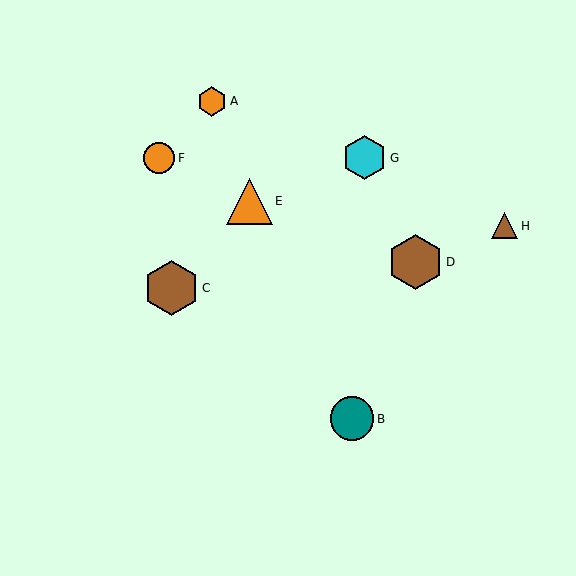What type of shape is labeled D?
Shape D is a brown hexagon.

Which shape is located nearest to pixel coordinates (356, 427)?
The teal circle (labeled B) at (352, 419) is nearest to that location.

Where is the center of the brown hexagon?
The center of the brown hexagon is at (172, 288).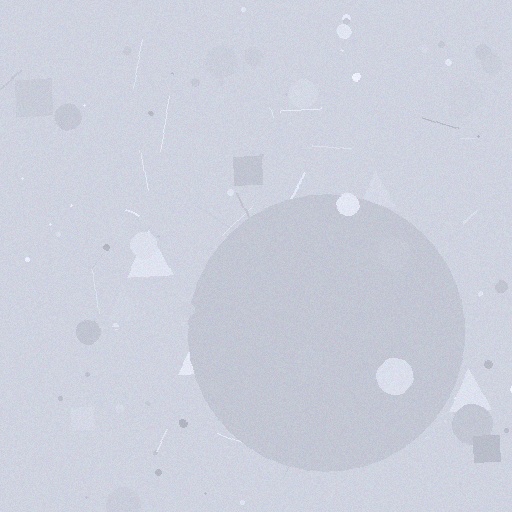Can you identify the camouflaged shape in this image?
The camouflaged shape is a circle.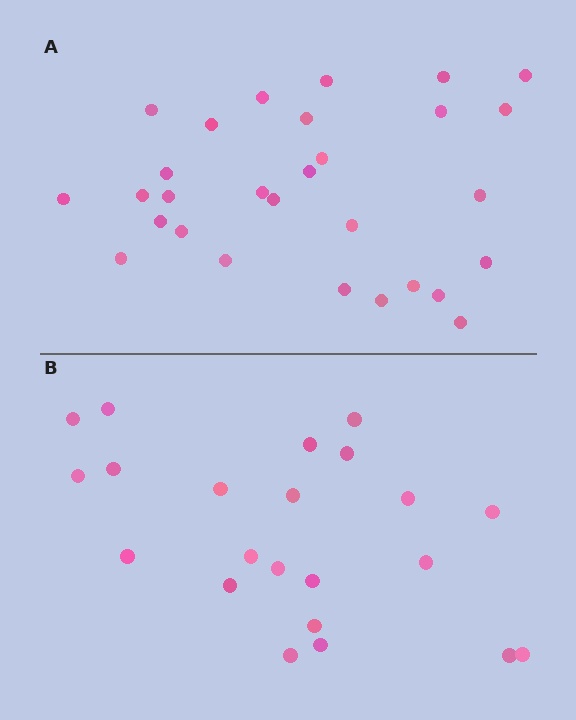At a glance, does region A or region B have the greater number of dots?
Region A (the top region) has more dots.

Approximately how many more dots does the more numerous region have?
Region A has roughly 8 or so more dots than region B.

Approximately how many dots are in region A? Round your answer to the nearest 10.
About 30 dots. (The exact count is 29, which rounds to 30.)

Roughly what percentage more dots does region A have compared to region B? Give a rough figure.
About 30% more.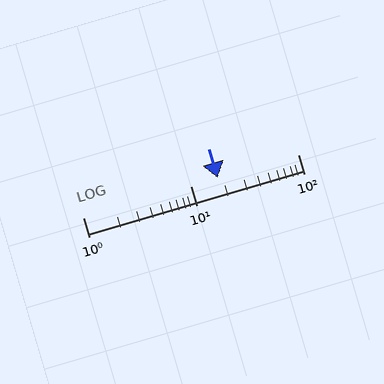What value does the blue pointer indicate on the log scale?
The pointer indicates approximately 18.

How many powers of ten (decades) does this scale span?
The scale spans 2 decades, from 1 to 100.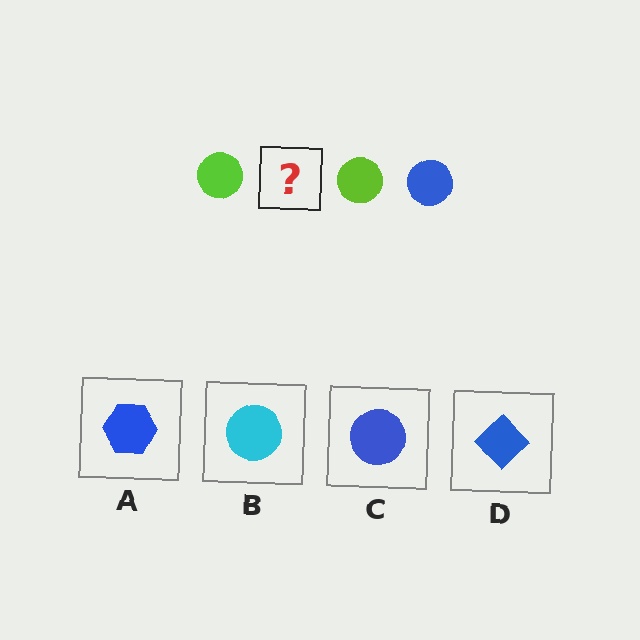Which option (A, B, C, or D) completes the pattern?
C.